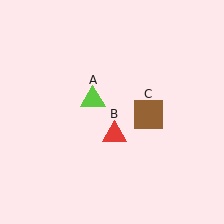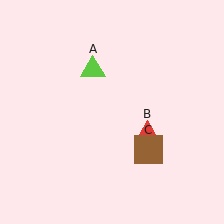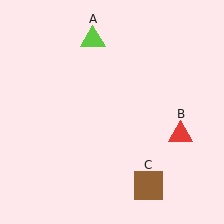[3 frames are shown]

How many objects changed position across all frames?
3 objects changed position: lime triangle (object A), red triangle (object B), brown square (object C).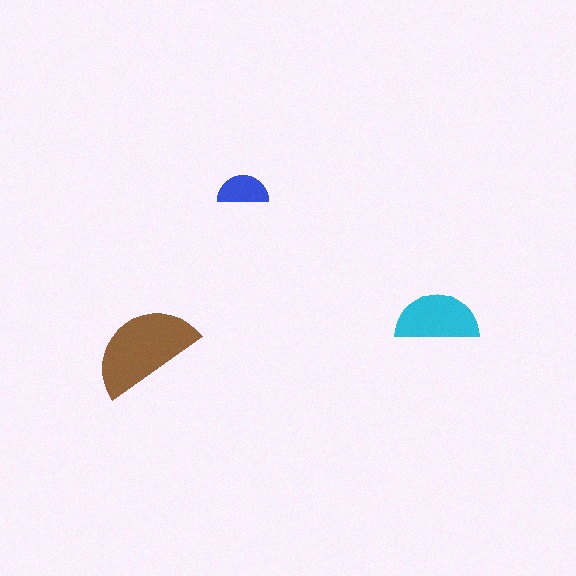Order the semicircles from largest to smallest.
the brown one, the cyan one, the blue one.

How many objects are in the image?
There are 3 objects in the image.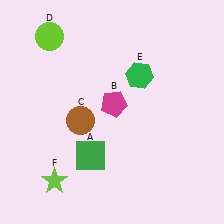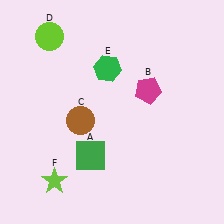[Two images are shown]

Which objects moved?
The objects that moved are: the magenta pentagon (B), the green hexagon (E).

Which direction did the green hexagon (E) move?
The green hexagon (E) moved left.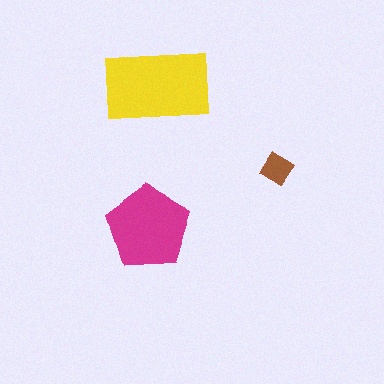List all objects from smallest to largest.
The brown diamond, the magenta pentagon, the yellow rectangle.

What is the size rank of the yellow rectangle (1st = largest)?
1st.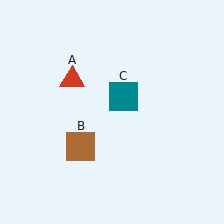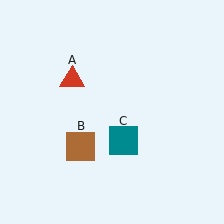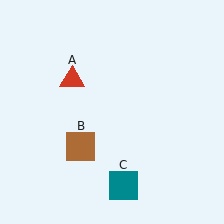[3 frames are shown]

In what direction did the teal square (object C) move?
The teal square (object C) moved down.